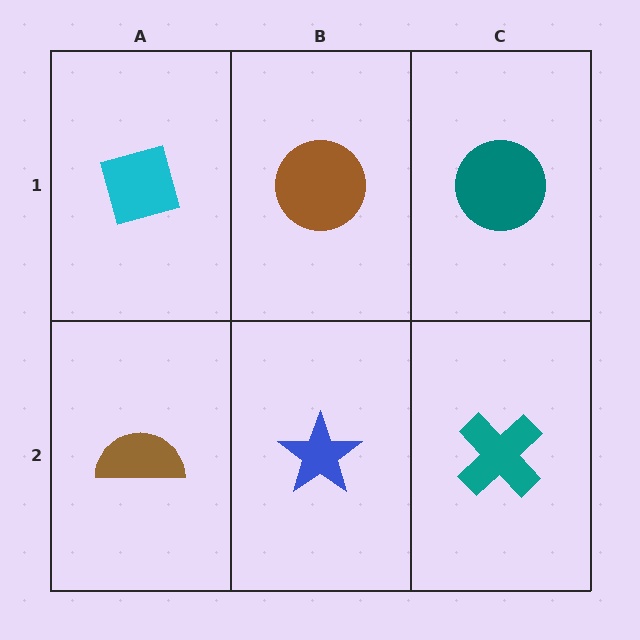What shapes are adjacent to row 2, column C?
A teal circle (row 1, column C), a blue star (row 2, column B).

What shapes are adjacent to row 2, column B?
A brown circle (row 1, column B), a brown semicircle (row 2, column A), a teal cross (row 2, column C).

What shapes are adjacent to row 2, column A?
A cyan diamond (row 1, column A), a blue star (row 2, column B).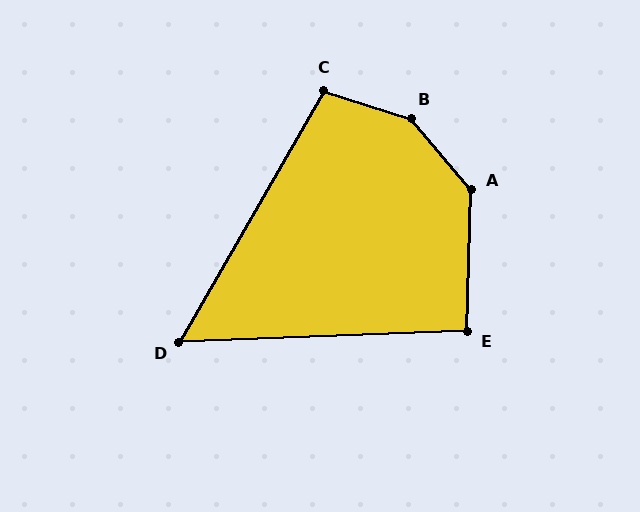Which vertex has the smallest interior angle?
D, at approximately 58 degrees.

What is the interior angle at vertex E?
Approximately 94 degrees (approximately right).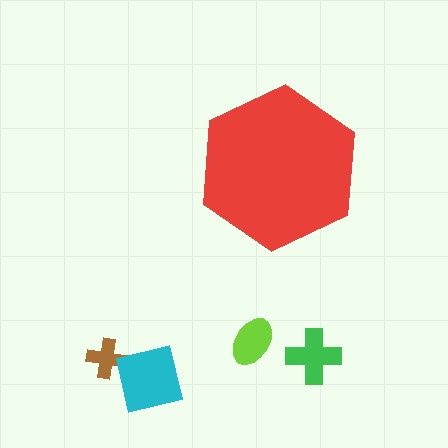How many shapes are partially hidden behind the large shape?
0 shapes are partially hidden.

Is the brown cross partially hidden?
No, the brown cross is fully visible.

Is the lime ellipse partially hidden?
No, the lime ellipse is fully visible.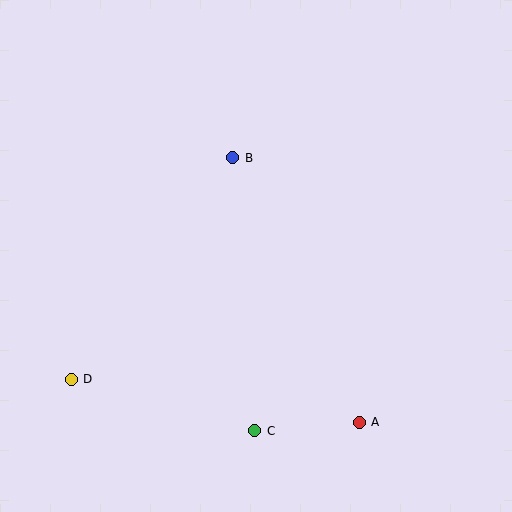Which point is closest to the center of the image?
Point B at (233, 158) is closest to the center.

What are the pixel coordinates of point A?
Point A is at (359, 422).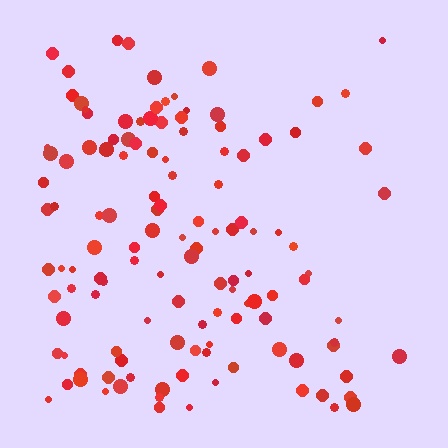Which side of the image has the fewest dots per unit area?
The right.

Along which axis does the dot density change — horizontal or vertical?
Horizontal.